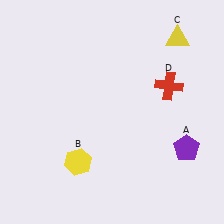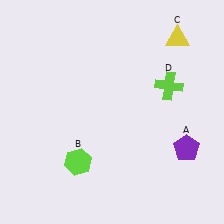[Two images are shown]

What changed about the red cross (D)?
In Image 1, D is red. In Image 2, it changed to lime.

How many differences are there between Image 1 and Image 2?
There are 2 differences between the two images.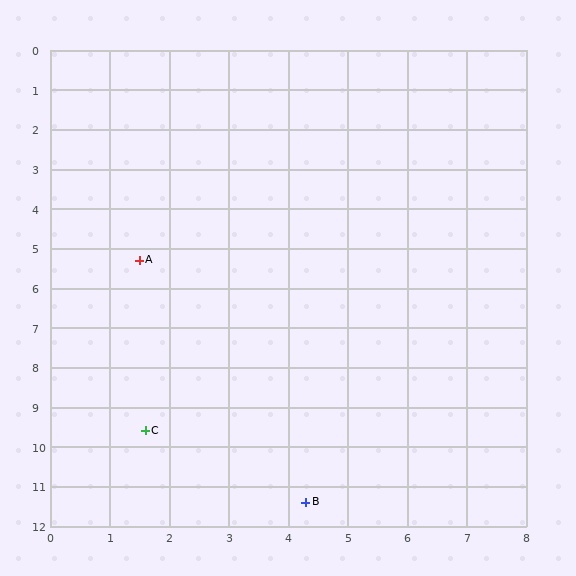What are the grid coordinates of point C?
Point C is at approximately (1.6, 9.6).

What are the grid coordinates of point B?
Point B is at approximately (4.3, 11.4).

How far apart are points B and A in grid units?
Points B and A are about 6.7 grid units apart.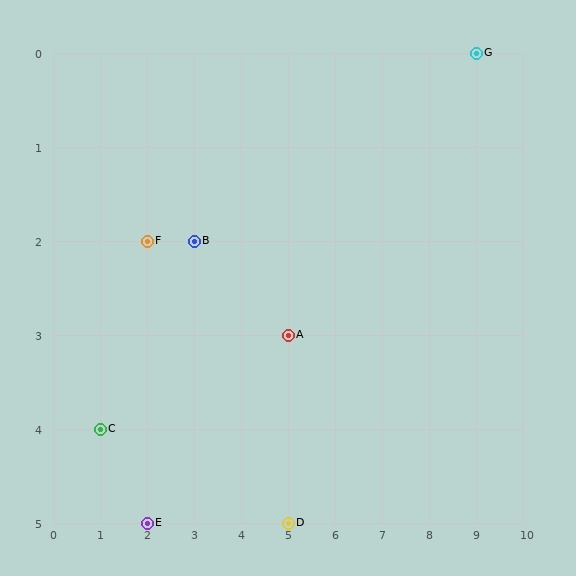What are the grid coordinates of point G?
Point G is at grid coordinates (9, 0).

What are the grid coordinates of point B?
Point B is at grid coordinates (3, 2).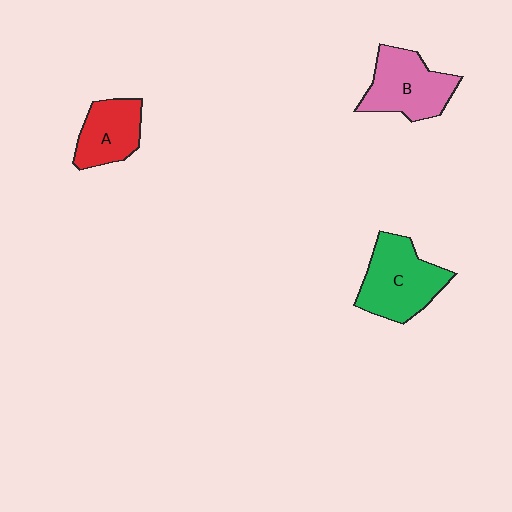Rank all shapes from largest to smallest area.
From largest to smallest: C (green), B (pink), A (red).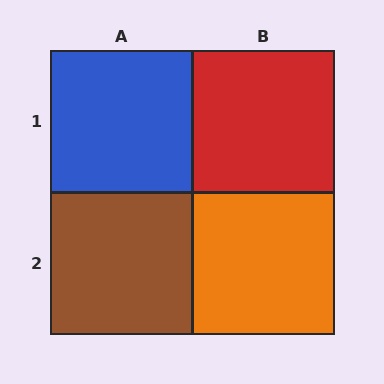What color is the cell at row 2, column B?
Orange.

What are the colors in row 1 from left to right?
Blue, red.